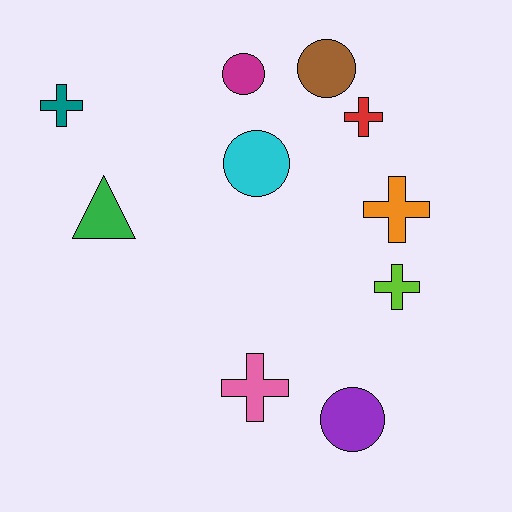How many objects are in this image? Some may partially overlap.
There are 10 objects.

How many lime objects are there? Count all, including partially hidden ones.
There is 1 lime object.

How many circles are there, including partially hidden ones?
There are 4 circles.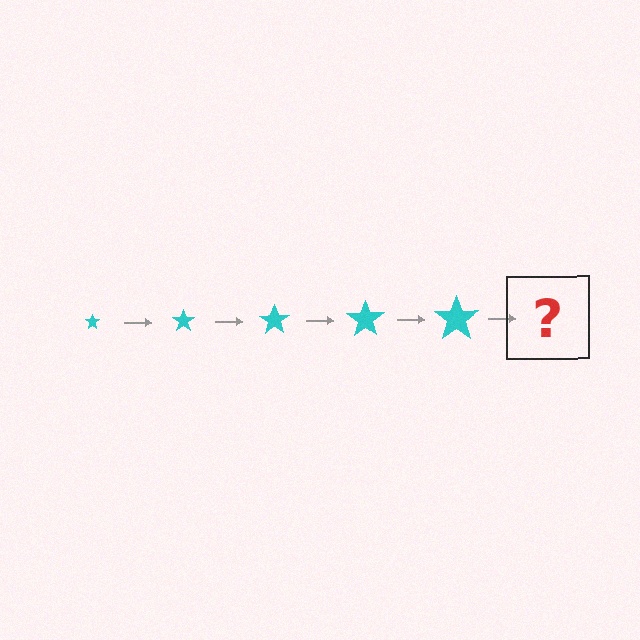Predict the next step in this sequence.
The next step is a cyan star, larger than the previous one.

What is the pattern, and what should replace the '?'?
The pattern is that the star gets progressively larger each step. The '?' should be a cyan star, larger than the previous one.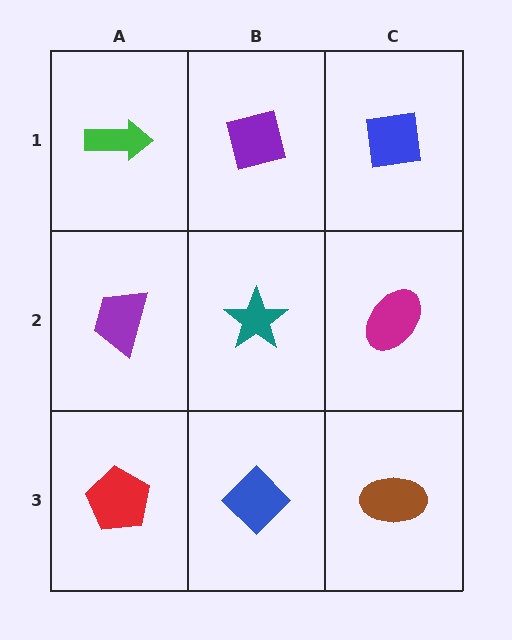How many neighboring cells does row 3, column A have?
2.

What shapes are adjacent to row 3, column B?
A teal star (row 2, column B), a red pentagon (row 3, column A), a brown ellipse (row 3, column C).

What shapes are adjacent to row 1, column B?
A teal star (row 2, column B), a green arrow (row 1, column A), a blue square (row 1, column C).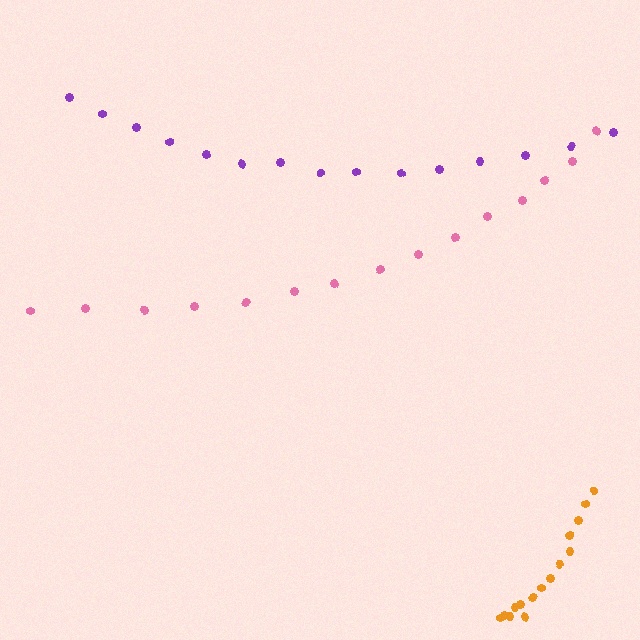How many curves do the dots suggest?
There are 3 distinct paths.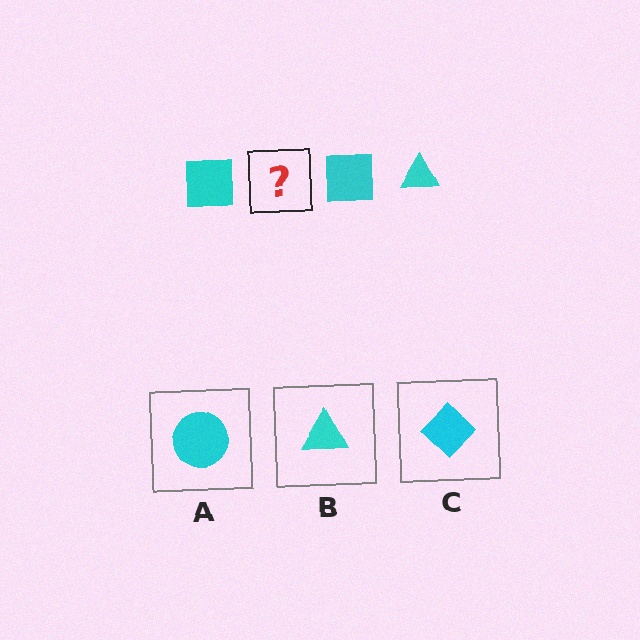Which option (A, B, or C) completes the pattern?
B.